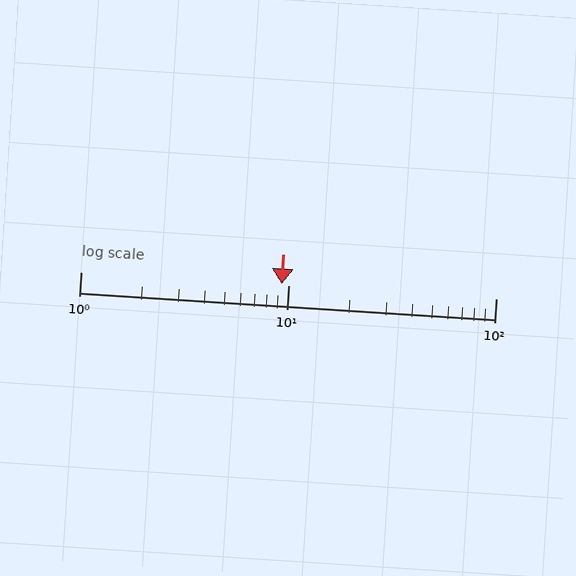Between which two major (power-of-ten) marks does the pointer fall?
The pointer is between 1 and 10.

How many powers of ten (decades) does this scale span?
The scale spans 2 decades, from 1 to 100.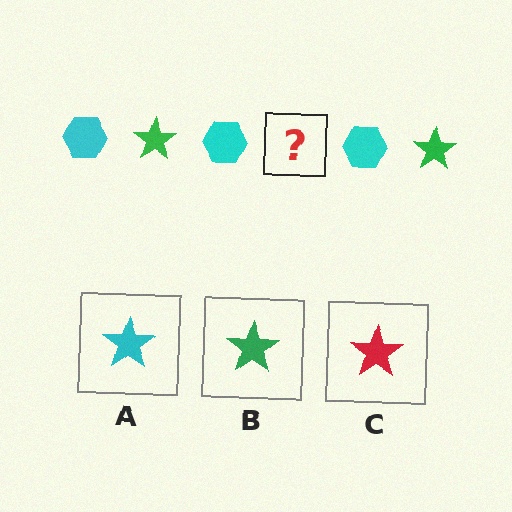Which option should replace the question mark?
Option B.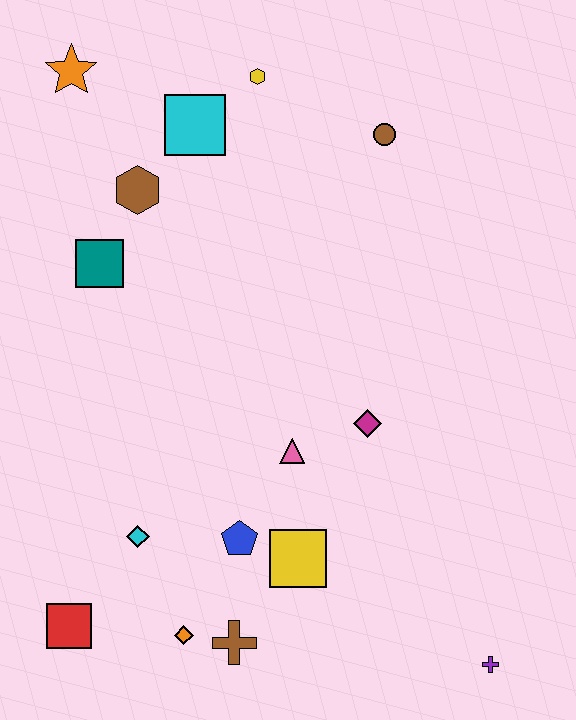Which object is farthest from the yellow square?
The orange star is farthest from the yellow square.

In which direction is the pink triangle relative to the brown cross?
The pink triangle is above the brown cross.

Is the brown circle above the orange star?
No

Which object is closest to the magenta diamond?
The pink triangle is closest to the magenta diamond.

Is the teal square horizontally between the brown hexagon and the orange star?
Yes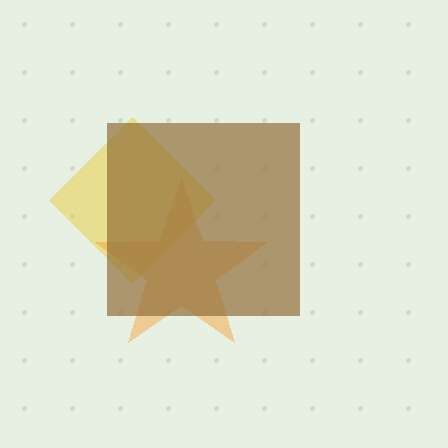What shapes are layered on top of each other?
The layered shapes are: a yellow diamond, an orange star, a brown square.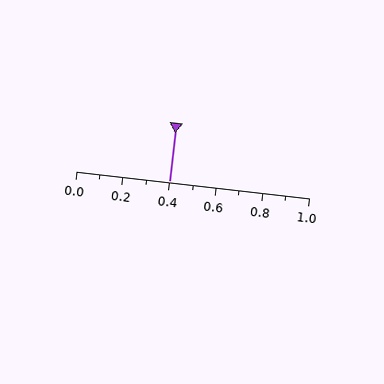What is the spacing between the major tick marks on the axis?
The major ticks are spaced 0.2 apart.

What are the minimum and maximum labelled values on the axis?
The axis runs from 0.0 to 1.0.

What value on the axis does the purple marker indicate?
The marker indicates approximately 0.4.